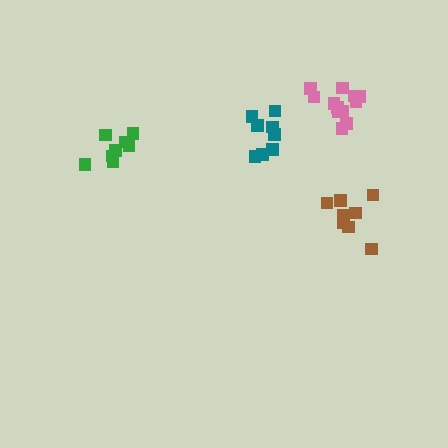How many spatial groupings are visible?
There are 4 spatial groupings.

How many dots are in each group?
Group 1: 8 dots, Group 2: 8 dots, Group 3: 8 dots, Group 4: 12 dots (36 total).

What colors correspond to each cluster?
The clusters are colored: teal, green, brown, pink.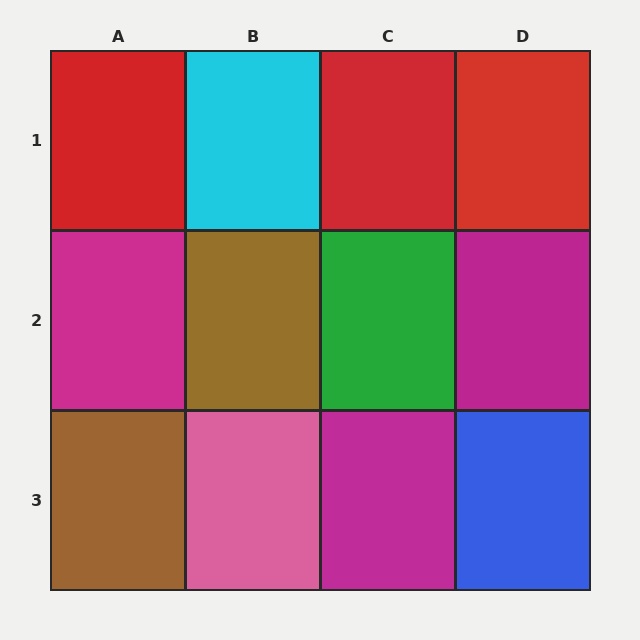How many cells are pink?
1 cell is pink.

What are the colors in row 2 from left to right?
Magenta, brown, green, magenta.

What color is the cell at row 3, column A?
Brown.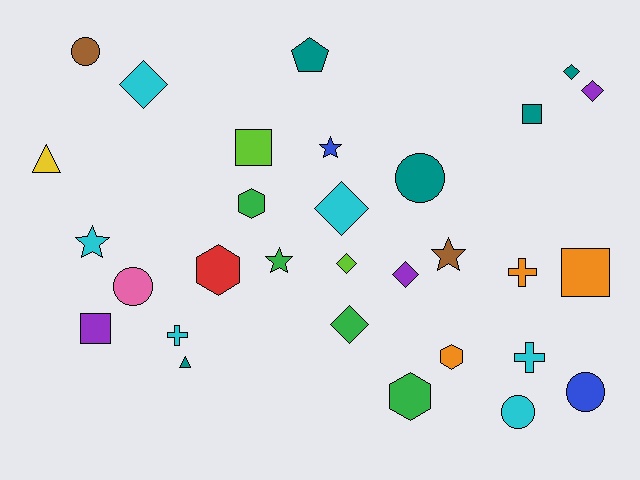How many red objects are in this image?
There is 1 red object.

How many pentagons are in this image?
There is 1 pentagon.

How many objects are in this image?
There are 30 objects.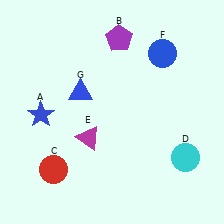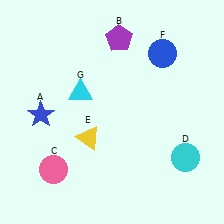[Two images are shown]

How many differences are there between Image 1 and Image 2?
There are 3 differences between the two images.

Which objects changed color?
C changed from red to pink. E changed from magenta to yellow. G changed from blue to cyan.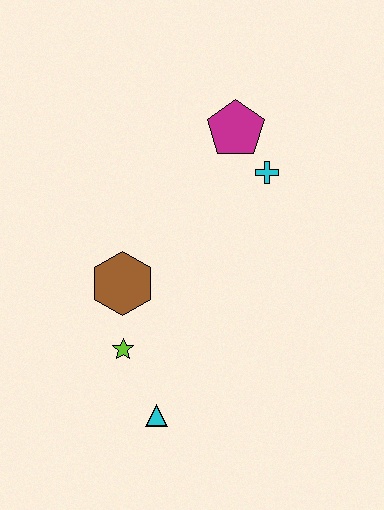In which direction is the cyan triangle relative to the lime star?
The cyan triangle is below the lime star.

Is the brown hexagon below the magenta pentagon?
Yes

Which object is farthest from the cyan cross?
The cyan triangle is farthest from the cyan cross.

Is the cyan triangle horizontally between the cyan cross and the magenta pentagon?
No